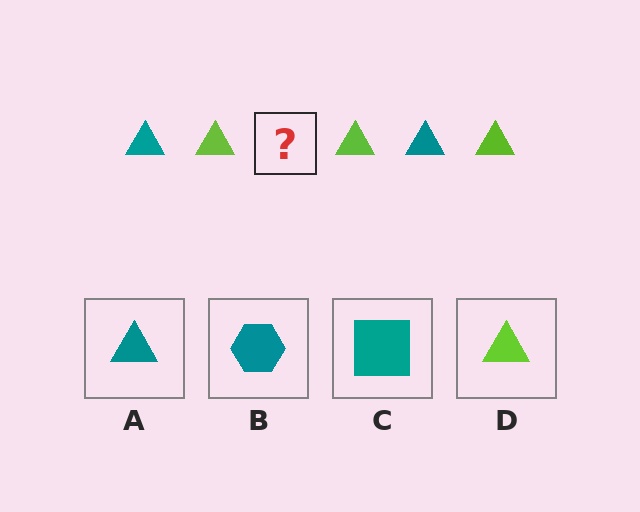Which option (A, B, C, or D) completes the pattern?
A.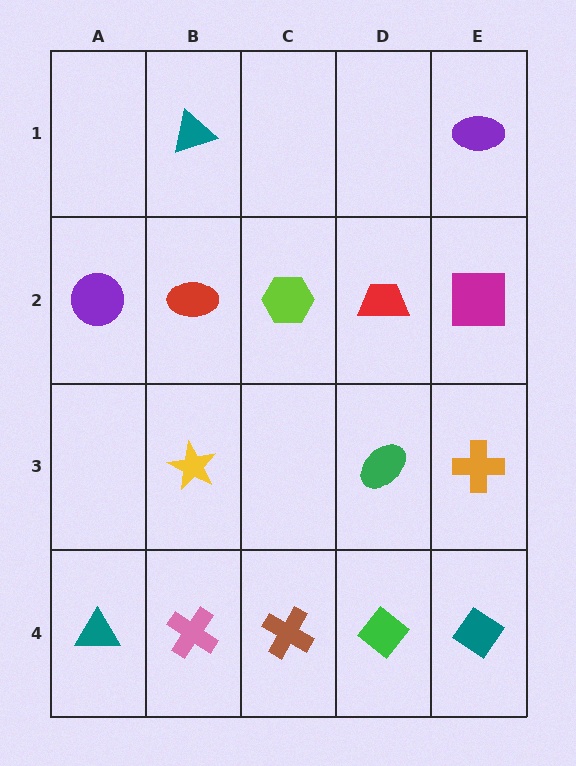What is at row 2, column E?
A magenta square.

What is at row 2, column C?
A lime hexagon.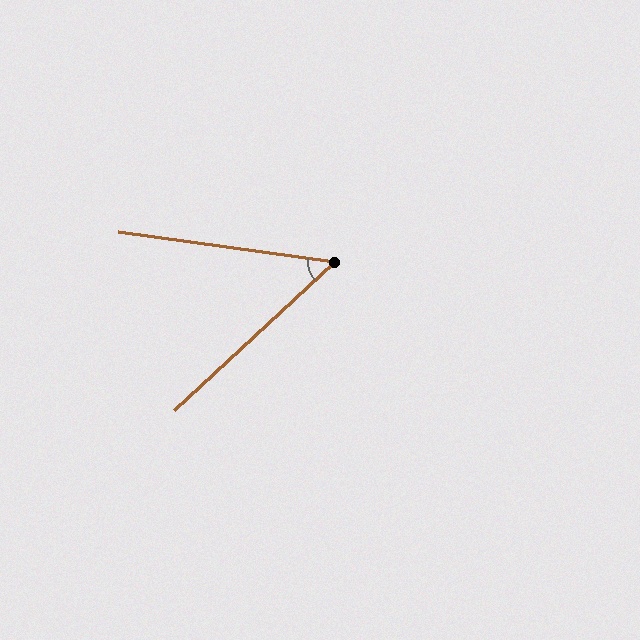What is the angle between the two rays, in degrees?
Approximately 51 degrees.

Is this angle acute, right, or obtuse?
It is acute.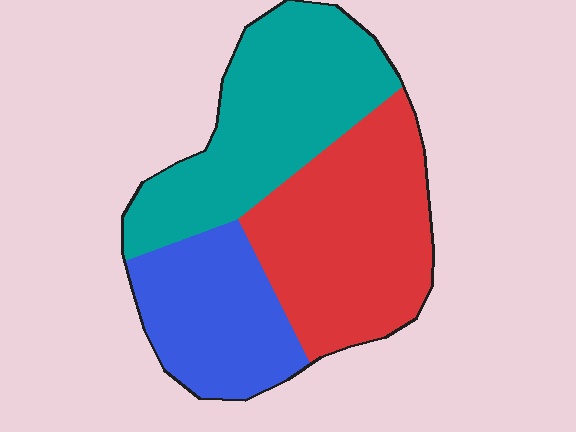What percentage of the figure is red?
Red takes up between a third and a half of the figure.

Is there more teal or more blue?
Teal.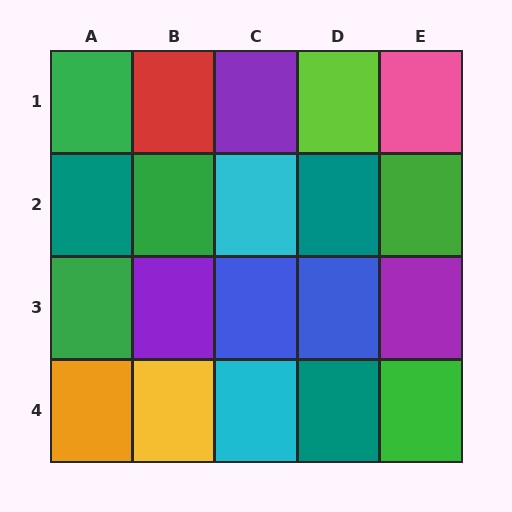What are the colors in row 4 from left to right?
Orange, yellow, cyan, teal, green.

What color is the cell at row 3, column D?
Blue.